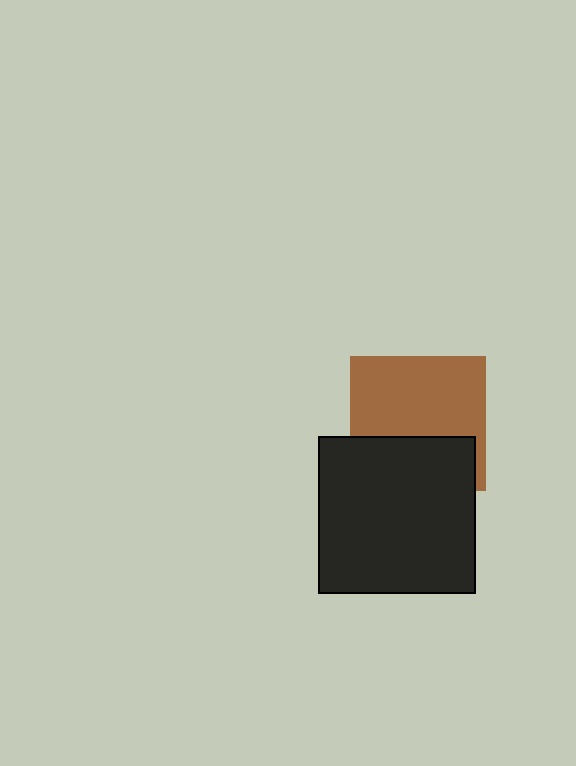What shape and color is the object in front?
The object in front is a black square.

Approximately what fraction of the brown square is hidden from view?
Roughly 38% of the brown square is hidden behind the black square.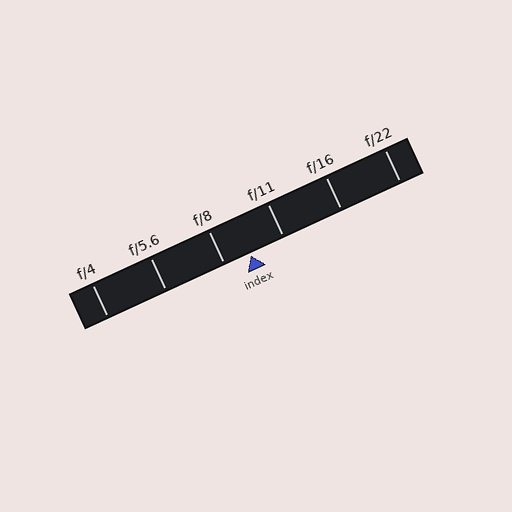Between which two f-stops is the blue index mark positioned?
The index mark is between f/8 and f/11.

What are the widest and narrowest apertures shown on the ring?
The widest aperture shown is f/4 and the narrowest is f/22.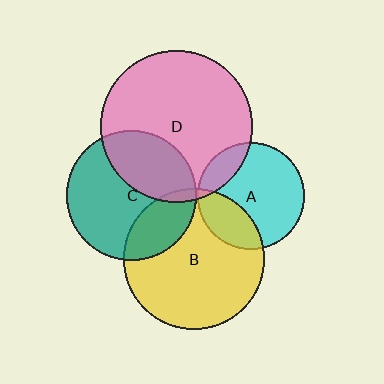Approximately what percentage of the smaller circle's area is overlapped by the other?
Approximately 25%.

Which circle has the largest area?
Circle D (pink).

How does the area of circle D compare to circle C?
Approximately 1.4 times.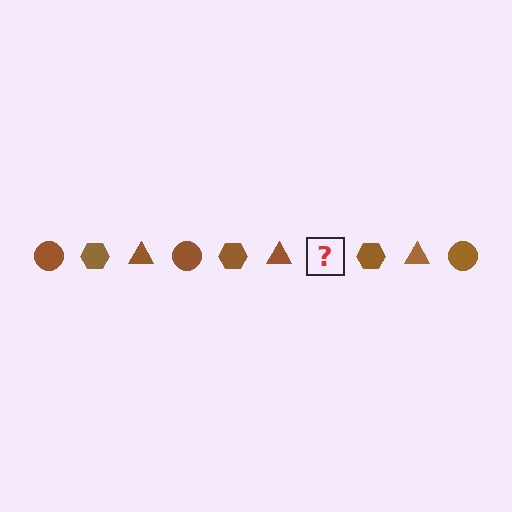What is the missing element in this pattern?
The missing element is a brown circle.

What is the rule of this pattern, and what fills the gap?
The rule is that the pattern cycles through circle, hexagon, triangle shapes in brown. The gap should be filled with a brown circle.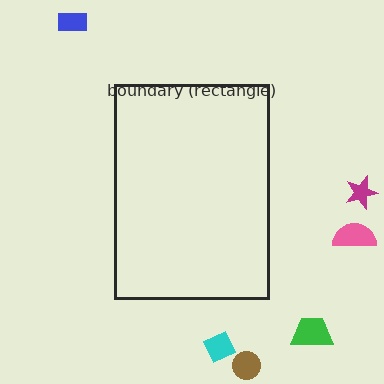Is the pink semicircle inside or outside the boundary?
Outside.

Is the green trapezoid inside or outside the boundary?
Outside.